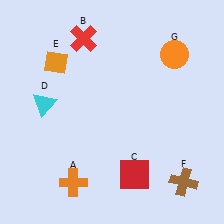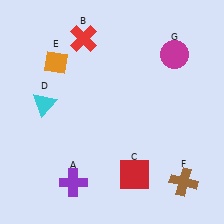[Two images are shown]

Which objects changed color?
A changed from orange to purple. G changed from orange to magenta.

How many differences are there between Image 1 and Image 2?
There are 2 differences between the two images.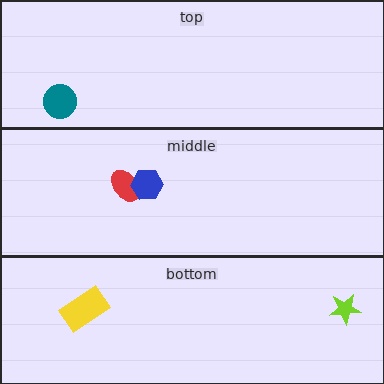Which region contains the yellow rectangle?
The bottom region.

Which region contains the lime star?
The bottom region.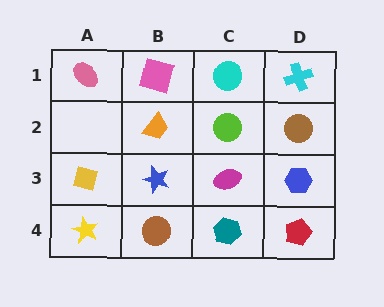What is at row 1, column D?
A cyan cross.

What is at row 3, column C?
A magenta ellipse.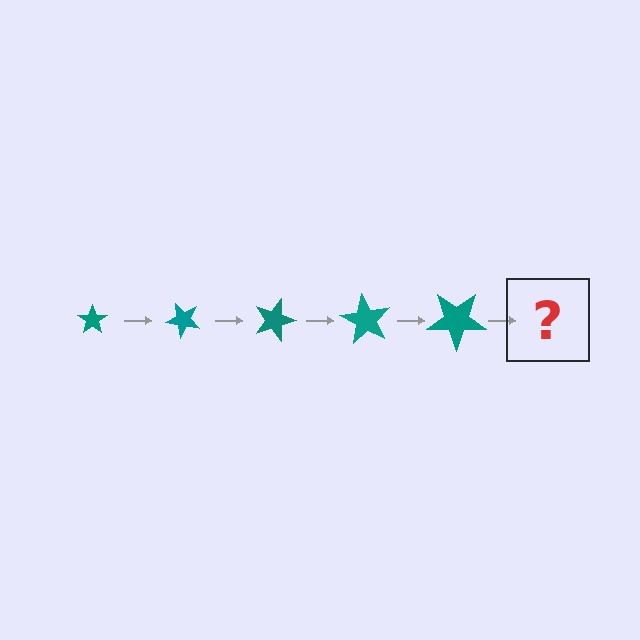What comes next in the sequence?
The next element should be a star, larger than the previous one and rotated 225 degrees from the start.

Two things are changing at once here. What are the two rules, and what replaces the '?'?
The two rules are that the star grows larger each step and it rotates 45 degrees each step. The '?' should be a star, larger than the previous one and rotated 225 degrees from the start.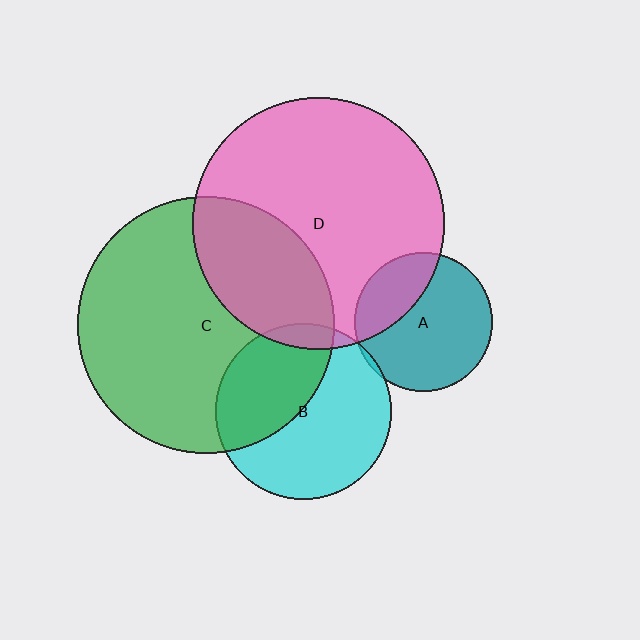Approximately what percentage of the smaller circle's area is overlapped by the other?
Approximately 40%.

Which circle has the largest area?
Circle C (green).